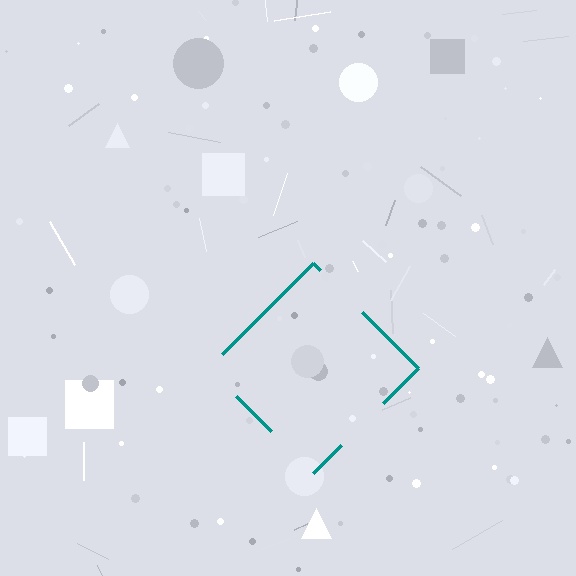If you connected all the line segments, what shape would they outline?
They would outline a diamond.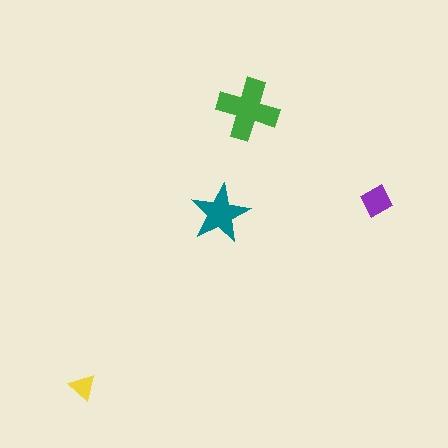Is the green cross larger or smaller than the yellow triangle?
Larger.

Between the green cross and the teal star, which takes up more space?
The green cross.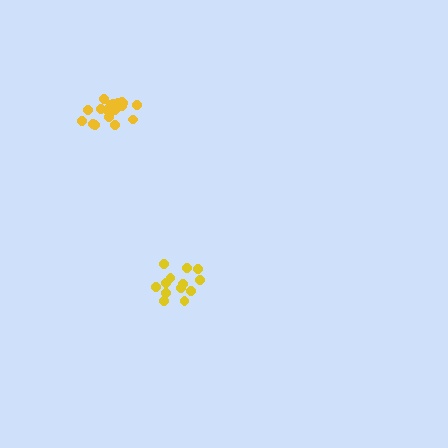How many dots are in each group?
Group 1: 13 dots, Group 2: 19 dots (32 total).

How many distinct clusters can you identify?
There are 2 distinct clusters.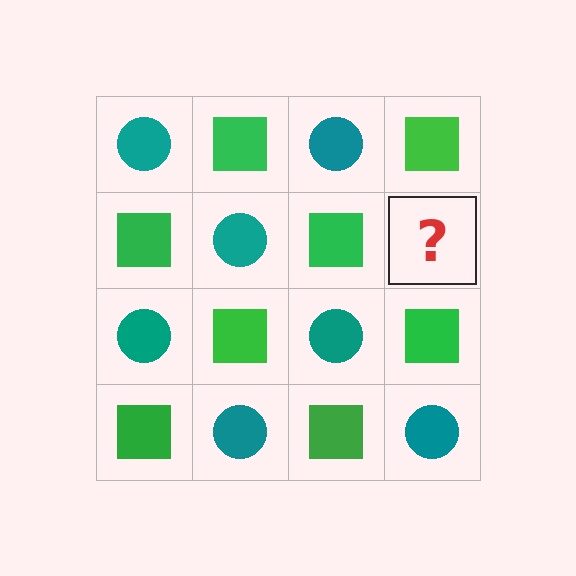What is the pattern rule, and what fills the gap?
The rule is that it alternates teal circle and green square in a checkerboard pattern. The gap should be filled with a teal circle.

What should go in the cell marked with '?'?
The missing cell should contain a teal circle.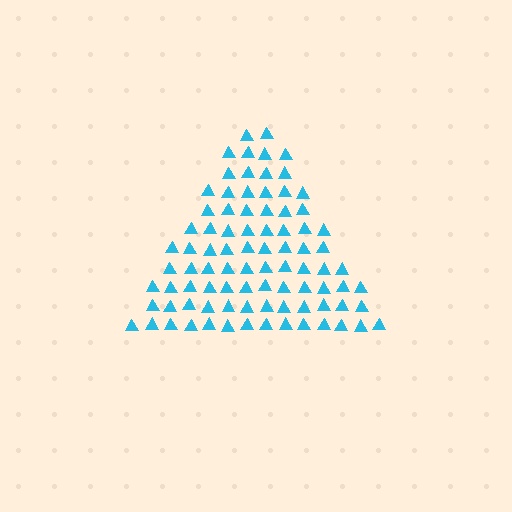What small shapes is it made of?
It is made of small triangles.